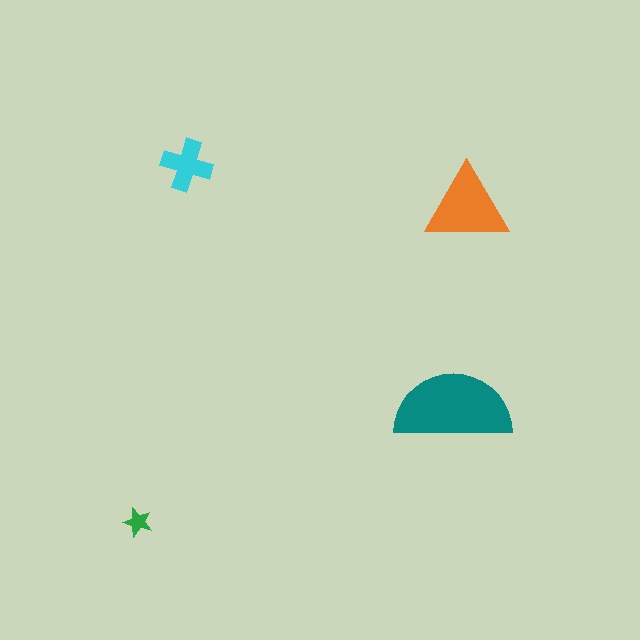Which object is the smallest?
The green star.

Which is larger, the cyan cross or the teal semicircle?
The teal semicircle.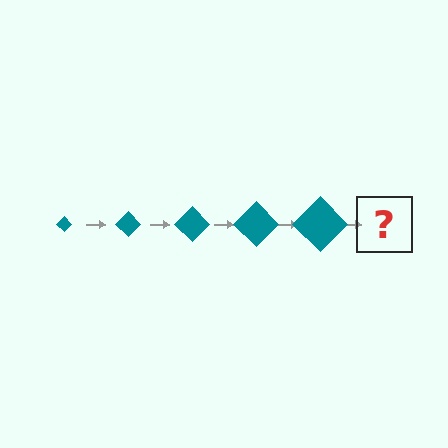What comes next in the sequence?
The next element should be a teal diamond, larger than the previous one.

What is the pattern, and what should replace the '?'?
The pattern is that the diamond gets progressively larger each step. The '?' should be a teal diamond, larger than the previous one.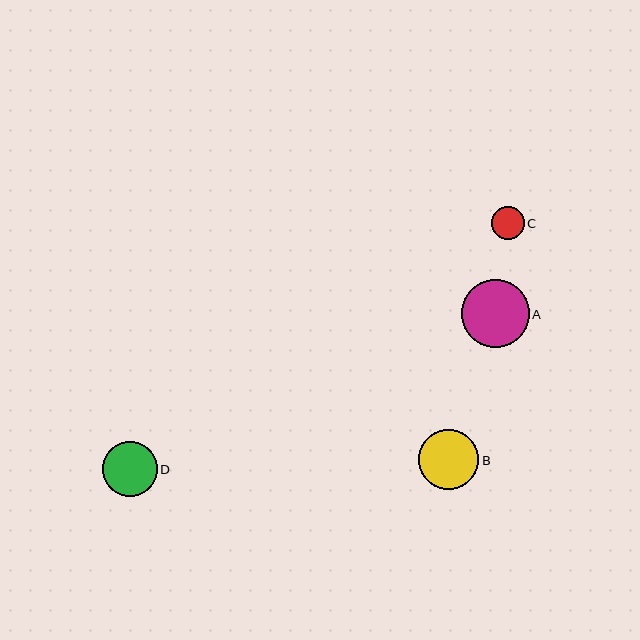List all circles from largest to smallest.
From largest to smallest: A, B, D, C.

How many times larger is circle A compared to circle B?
Circle A is approximately 1.1 times the size of circle B.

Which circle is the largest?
Circle A is the largest with a size of approximately 68 pixels.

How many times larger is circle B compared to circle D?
Circle B is approximately 1.1 times the size of circle D.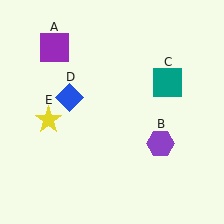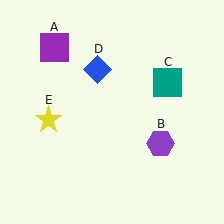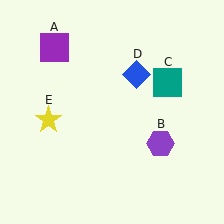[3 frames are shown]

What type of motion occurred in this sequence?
The blue diamond (object D) rotated clockwise around the center of the scene.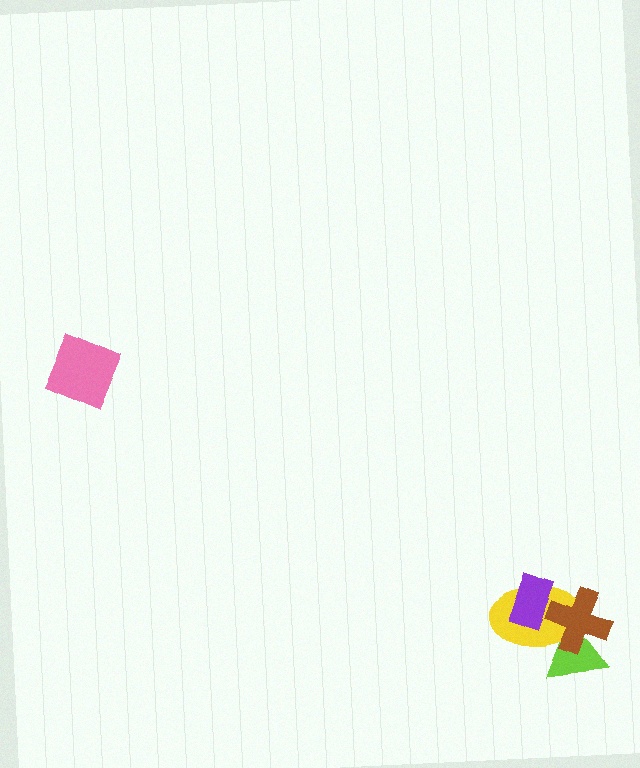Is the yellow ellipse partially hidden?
Yes, it is partially covered by another shape.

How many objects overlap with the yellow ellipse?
3 objects overlap with the yellow ellipse.